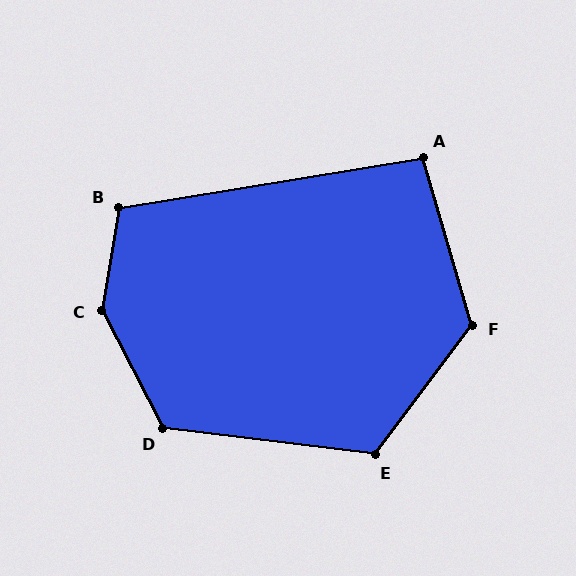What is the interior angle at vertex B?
Approximately 109 degrees (obtuse).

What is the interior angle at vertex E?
Approximately 120 degrees (obtuse).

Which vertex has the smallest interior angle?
A, at approximately 97 degrees.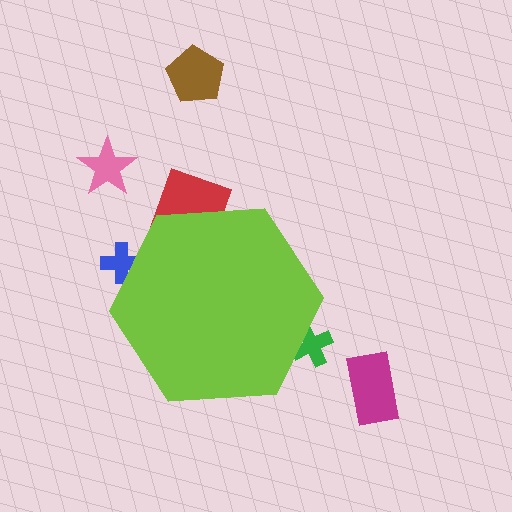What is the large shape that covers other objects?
A lime hexagon.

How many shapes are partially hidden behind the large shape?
3 shapes are partially hidden.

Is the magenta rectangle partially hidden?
No, the magenta rectangle is fully visible.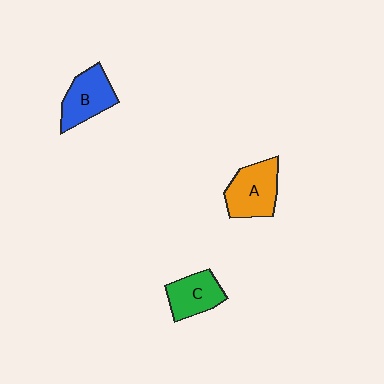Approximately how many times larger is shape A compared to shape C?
Approximately 1.2 times.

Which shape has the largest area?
Shape A (orange).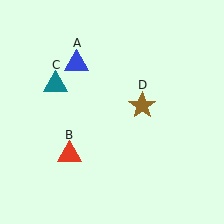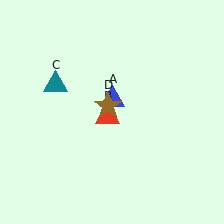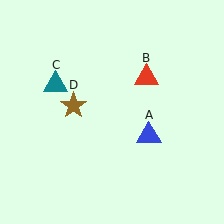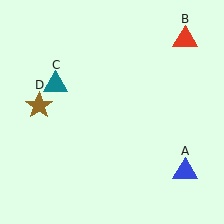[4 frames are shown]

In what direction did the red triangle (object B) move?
The red triangle (object B) moved up and to the right.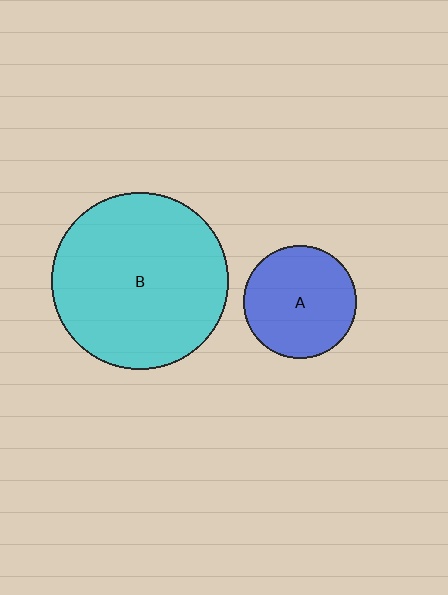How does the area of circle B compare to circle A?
Approximately 2.4 times.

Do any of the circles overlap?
No, none of the circles overlap.